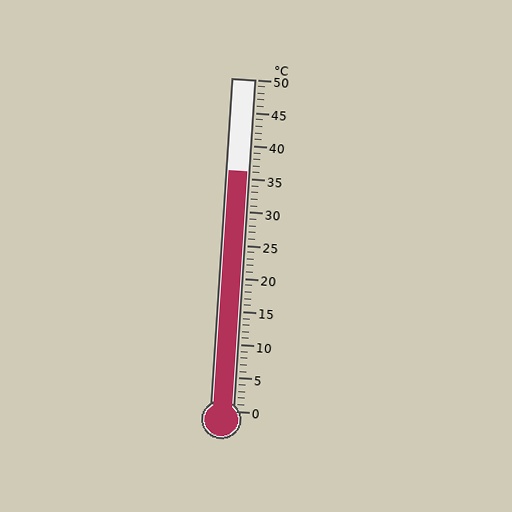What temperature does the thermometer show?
The thermometer shows approximately 36°C.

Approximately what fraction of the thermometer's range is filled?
The thermometer is filled to approximately 70% of its range.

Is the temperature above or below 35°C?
The temperature is above 35°C.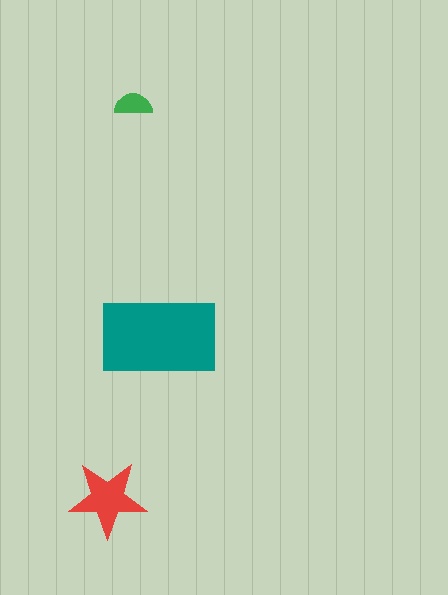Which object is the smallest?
The green semicircle.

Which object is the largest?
The teal rectangle.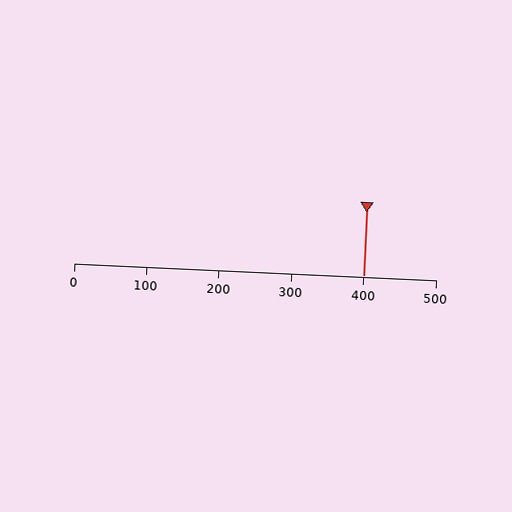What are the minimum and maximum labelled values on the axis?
The axis runs from 0 to 500.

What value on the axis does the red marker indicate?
The marker indicates approximately 400.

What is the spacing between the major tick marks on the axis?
The major ticks are spaced 100 apart.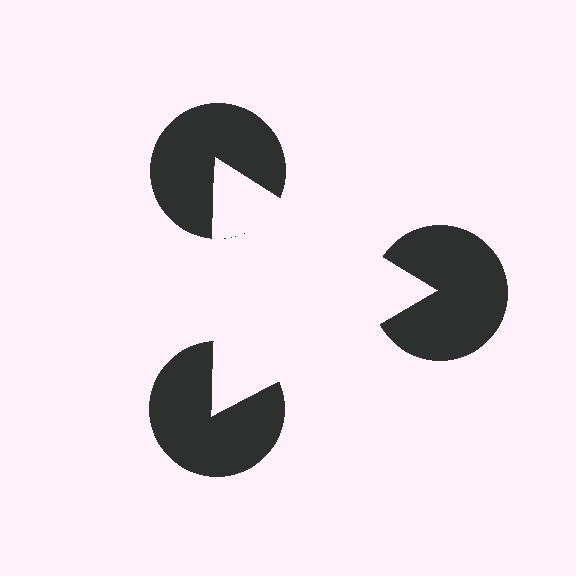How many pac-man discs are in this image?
There are 3 — one at each vertex of the illusory triangle.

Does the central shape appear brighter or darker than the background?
It typically appears slightly brighter than the background, even though no actual brightness change is drawn.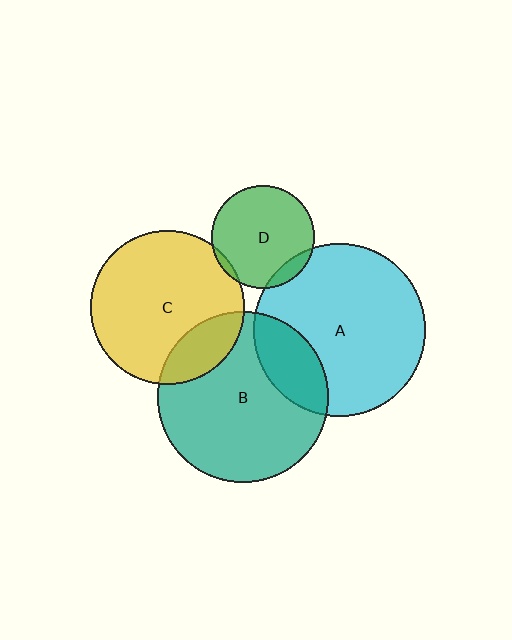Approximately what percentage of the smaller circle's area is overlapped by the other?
Approximately 20%.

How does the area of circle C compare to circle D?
Approximately 2.2 times.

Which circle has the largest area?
Circle A (cyan).